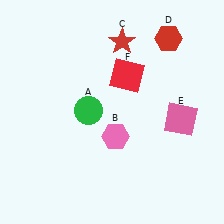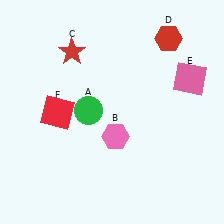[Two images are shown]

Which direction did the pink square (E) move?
The pink square (E) moved up.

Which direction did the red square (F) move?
The red square (F) moved left.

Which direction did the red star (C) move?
The red star (C) moved left.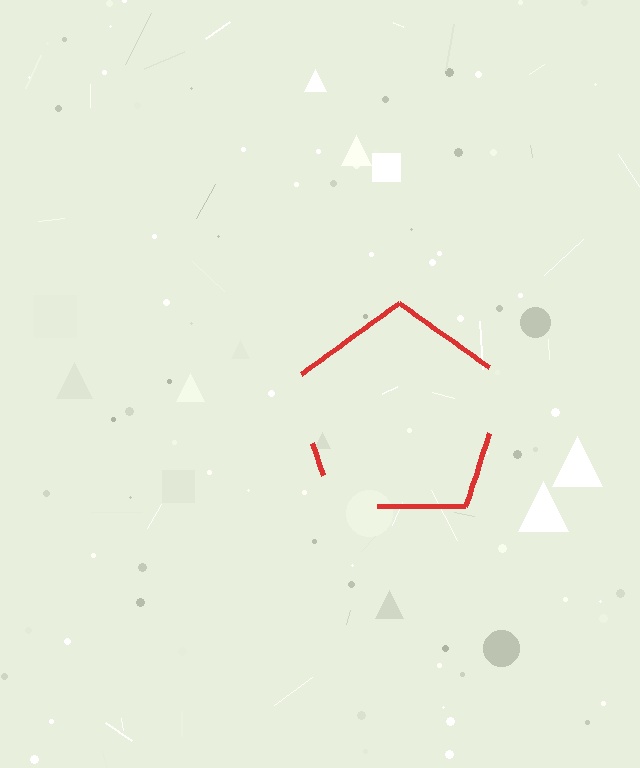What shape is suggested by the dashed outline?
The dashed outline suggests a pentagon.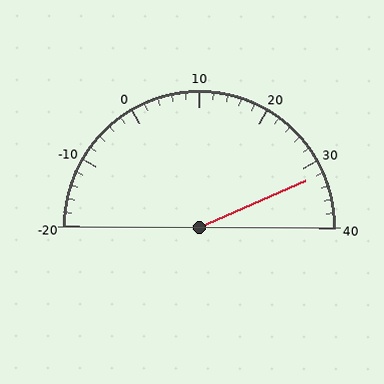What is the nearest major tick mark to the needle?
The nearest major tick mark is 30.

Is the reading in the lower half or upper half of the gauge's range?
The reading is in the upper half of the range (-20 to 40).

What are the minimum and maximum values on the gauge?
The gauge ranges from -20 to 40.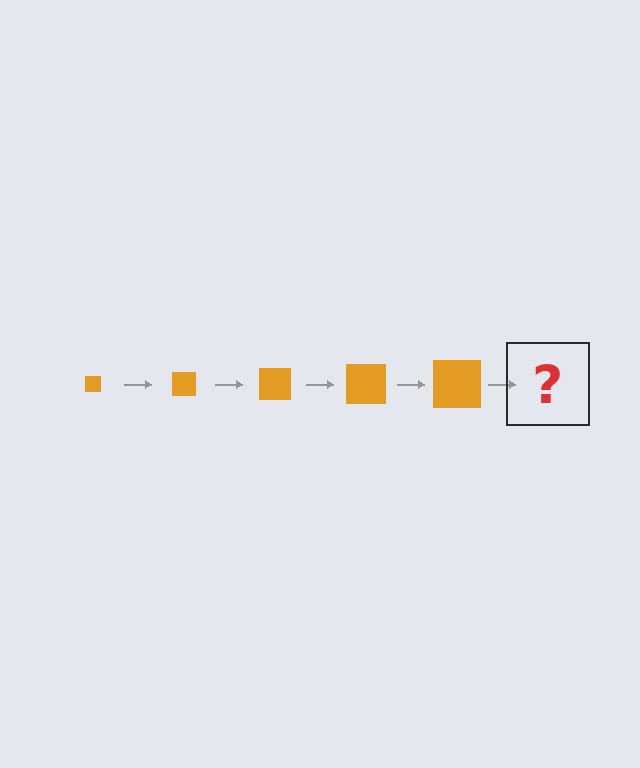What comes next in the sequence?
The next element should be an orange square, larger than the previous one.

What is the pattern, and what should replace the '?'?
The pattern is that the square gets progressively larger each step. The '?' should be an orange square, larger than the previous one.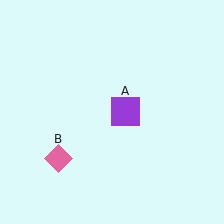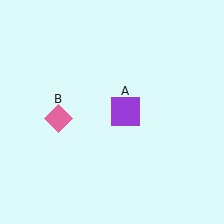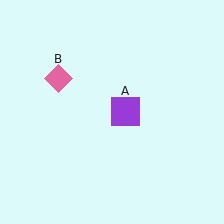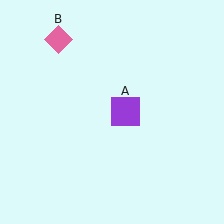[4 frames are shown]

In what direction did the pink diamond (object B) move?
The pink diamond (object B) moved up.